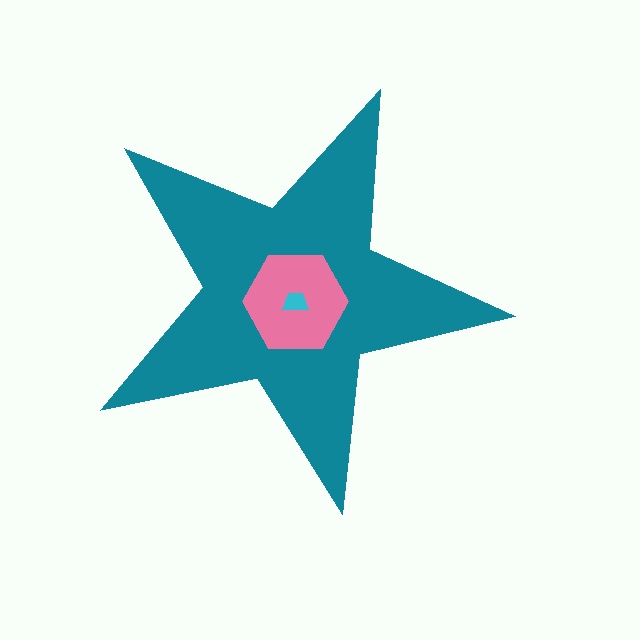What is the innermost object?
The cyan trapezoid.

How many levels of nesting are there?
3.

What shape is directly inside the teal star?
The pink hexagon.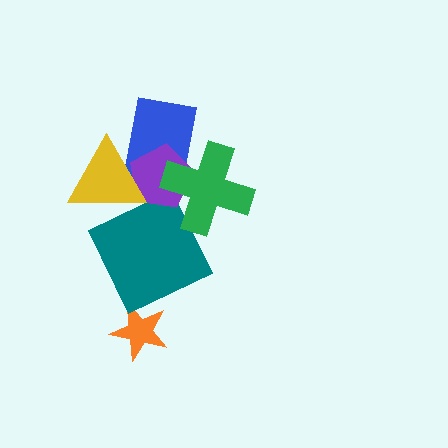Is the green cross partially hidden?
No, no other shape covers it.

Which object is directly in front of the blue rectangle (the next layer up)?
The purple pentagon is directly in front of the blue rectangle.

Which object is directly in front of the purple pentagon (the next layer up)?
The yellow triangle is directly in front of the purple pentagon.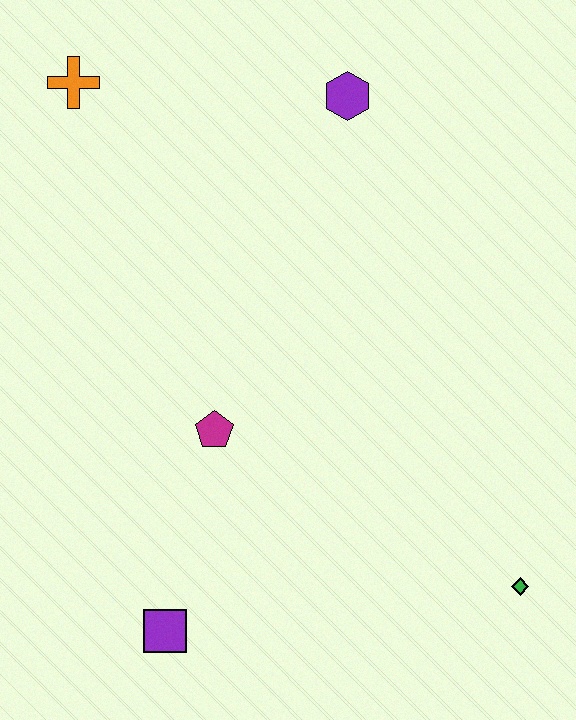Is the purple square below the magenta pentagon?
Yes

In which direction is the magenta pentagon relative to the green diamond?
The magenta pentagon is to the left of the green diamond.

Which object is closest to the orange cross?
The purple hexagon is closest to the orange cross.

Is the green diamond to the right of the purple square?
Yes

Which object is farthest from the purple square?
The purple hexagon is farthest from the purple square.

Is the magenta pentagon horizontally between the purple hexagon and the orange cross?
Yes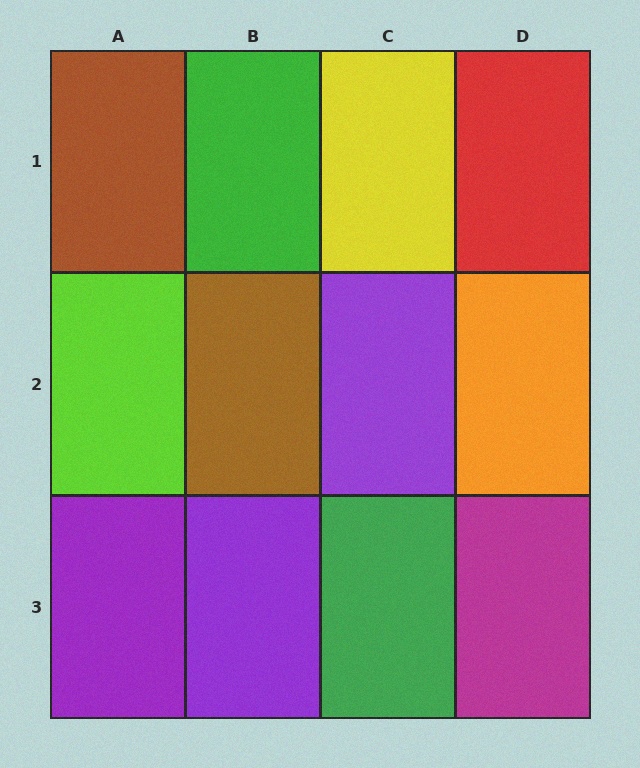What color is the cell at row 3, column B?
Purple.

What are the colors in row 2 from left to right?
Lime, brown, purple, orange.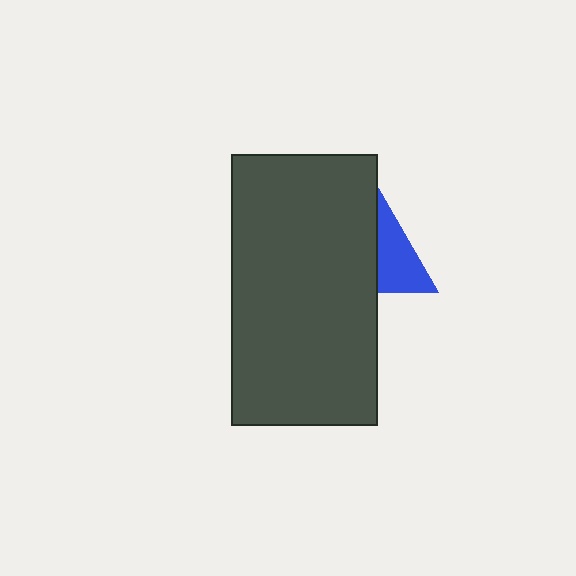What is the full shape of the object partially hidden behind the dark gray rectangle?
The partially hidden object is a blue triangle.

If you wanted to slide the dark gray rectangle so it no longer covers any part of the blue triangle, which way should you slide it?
Slide it left — that is the most direct way to separate the two shapes.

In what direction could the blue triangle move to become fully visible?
The blue triangle could move right. That would shift it out from behind the dark gray rectangle entirely.